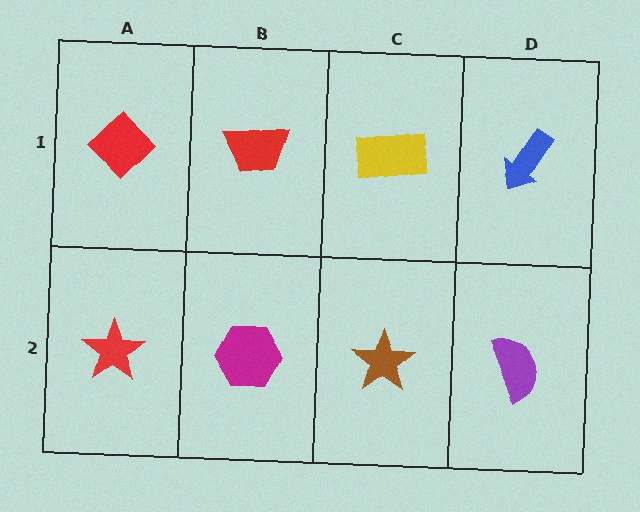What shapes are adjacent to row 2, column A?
A red diamond (row 1, column A), a magenta hexagon (row 2, column B).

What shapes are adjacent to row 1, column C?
A brown star (row 2, column C), a red trapezoid (row 1, column B), a blue arrow (row 1, column D).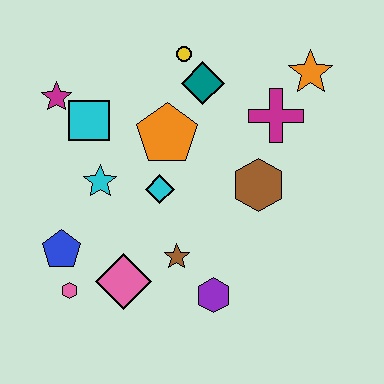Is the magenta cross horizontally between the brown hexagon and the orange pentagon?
No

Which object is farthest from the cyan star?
The orange star is farthest from the cyan star.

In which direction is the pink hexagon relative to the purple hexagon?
The pink hexagon is to the left of the purple hexagon.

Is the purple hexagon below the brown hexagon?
Yes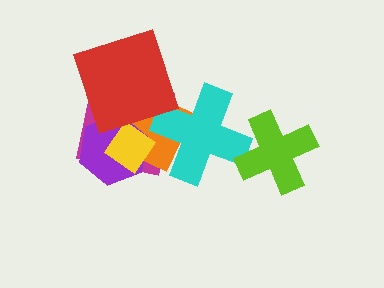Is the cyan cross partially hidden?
Yes, it is partially covered by another shape.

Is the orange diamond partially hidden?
Yes, it is partially covered by another shape.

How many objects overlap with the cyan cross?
3 objects overlap with the cyan cross.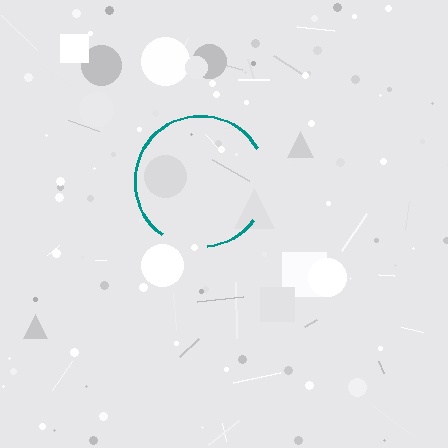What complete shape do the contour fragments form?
The contour fragments form a circle.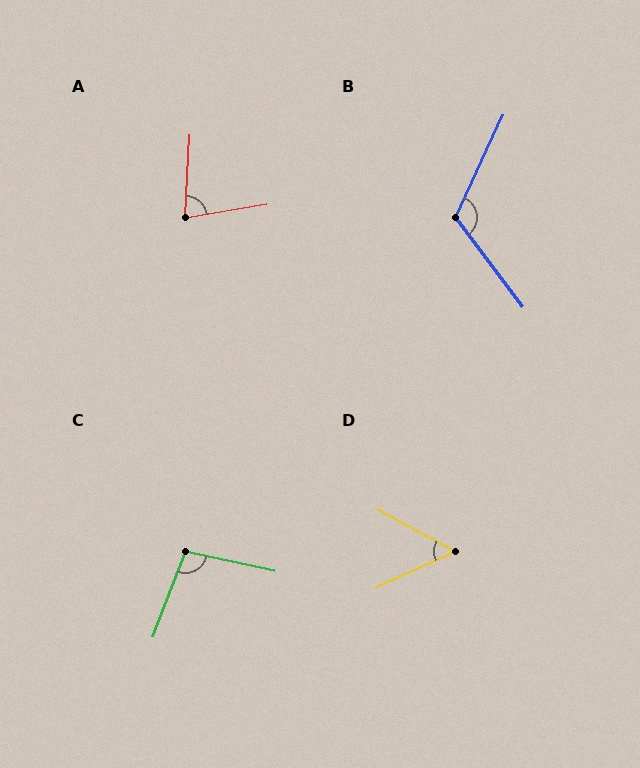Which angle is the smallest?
D, at approximately 53 degrees.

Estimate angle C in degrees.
Approximately 99 degrees.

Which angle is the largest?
B, at approximately 118 degrees.